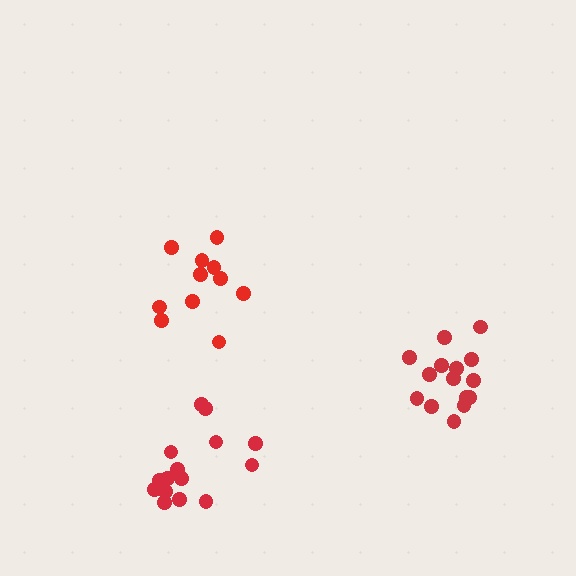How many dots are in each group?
Group 1: 15 dots, Group 2: 15 dots, Group 3: 11 dots (41 total).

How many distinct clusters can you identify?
There are 3 distinct clusters.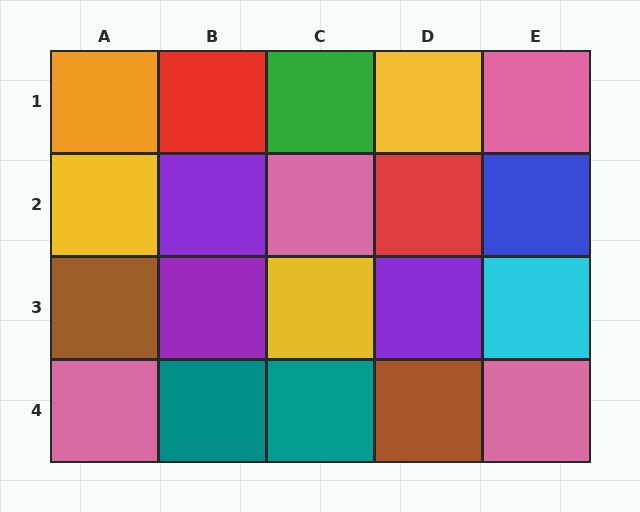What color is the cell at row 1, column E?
Pink.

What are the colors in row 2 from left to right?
Yellow, purple, pink, red, blue.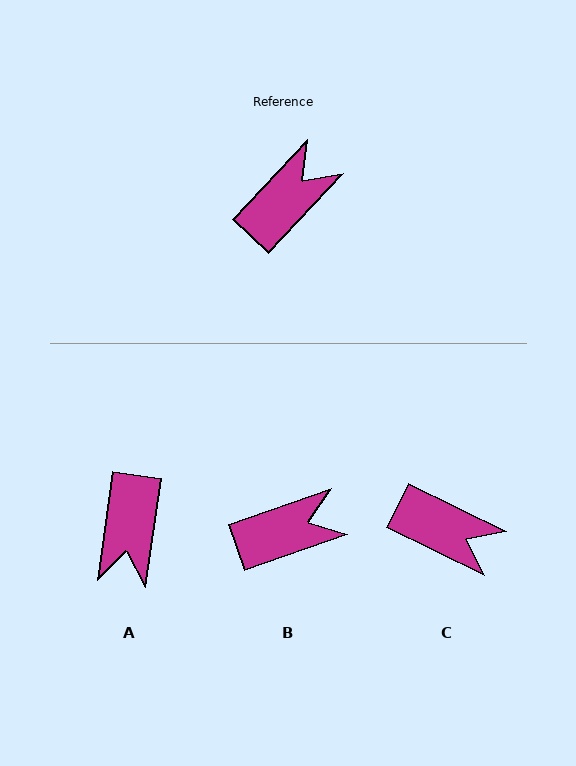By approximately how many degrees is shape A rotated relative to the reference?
Approximately 145 degrees clockwise.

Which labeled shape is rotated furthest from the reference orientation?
A, about 145 degrees away.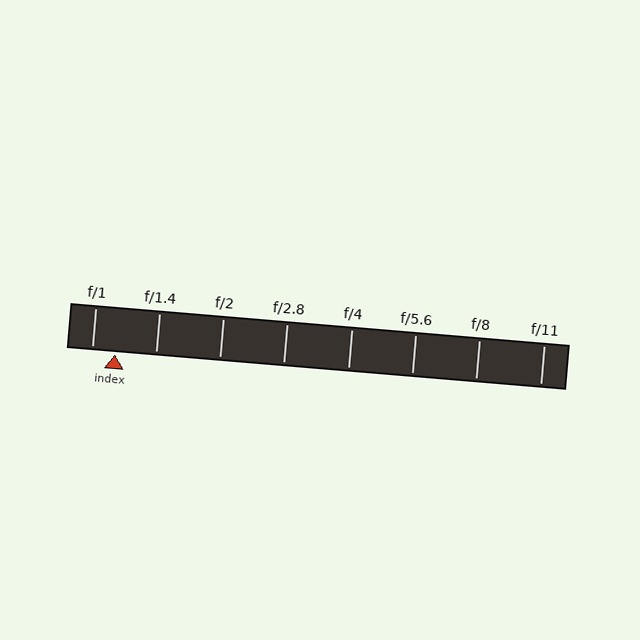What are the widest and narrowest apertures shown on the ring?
The widest aperture shown is f/1 and the narrowest is f/11.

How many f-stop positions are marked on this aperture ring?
There are 8 f-stop positions marked.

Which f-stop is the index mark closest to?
The index mark is closest to f/1.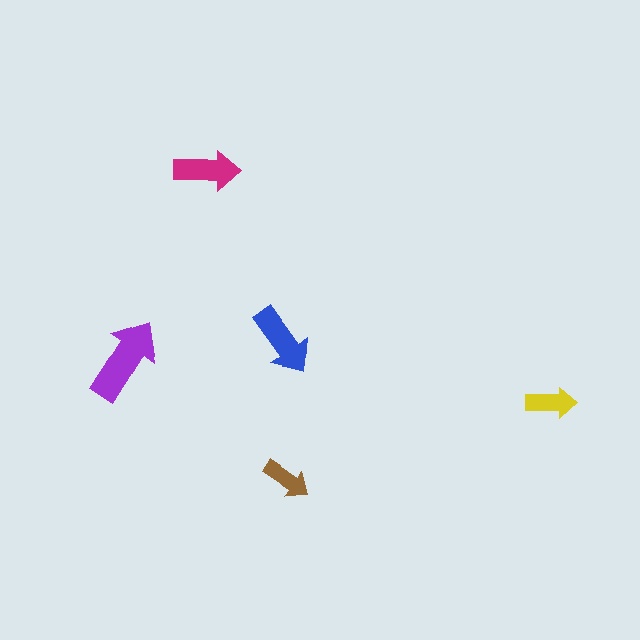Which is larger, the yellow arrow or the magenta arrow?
The magenta one.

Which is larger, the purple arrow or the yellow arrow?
The purple one.